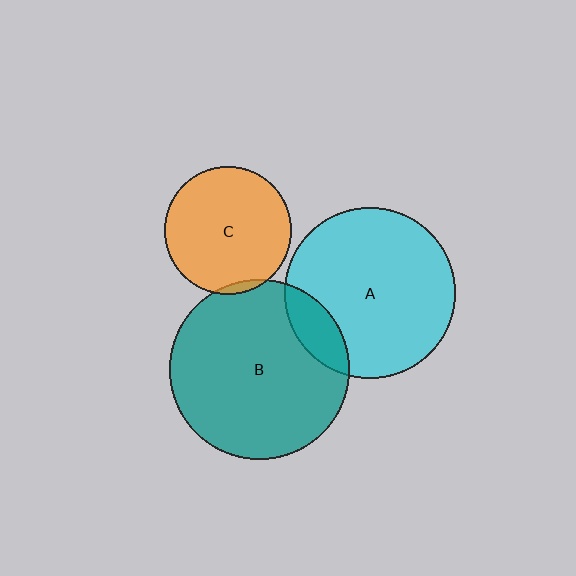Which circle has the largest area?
Circle B (teal).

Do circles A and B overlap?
Yes.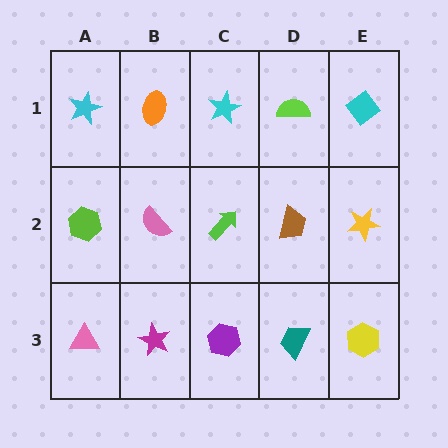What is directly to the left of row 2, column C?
A pink semicircle.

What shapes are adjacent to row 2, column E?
A cyan diamond (row 1, column E), a yellow hexagon (row 3, column E), a brown trapezoid (row 2, column D).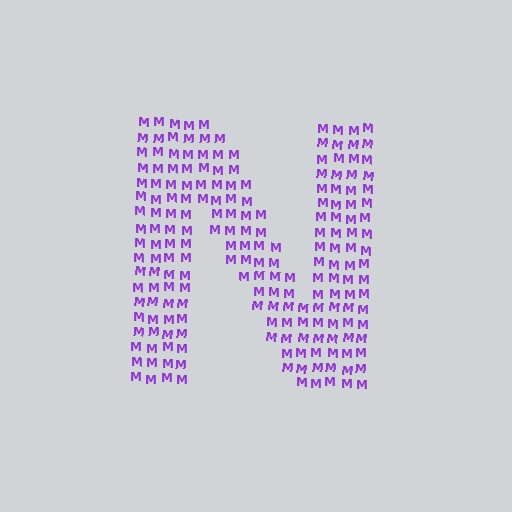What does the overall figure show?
The overall figure shows the letter N.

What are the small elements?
The small elements are letter M's.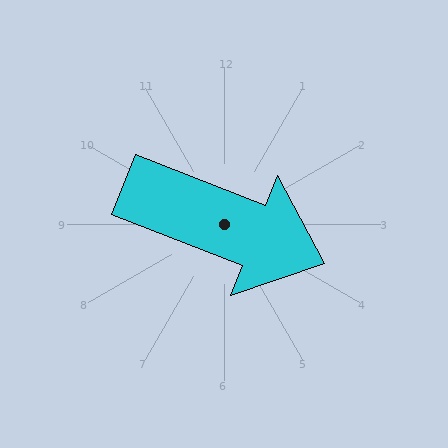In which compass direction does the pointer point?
East.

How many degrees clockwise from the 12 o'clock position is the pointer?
Approximately 111 degrees.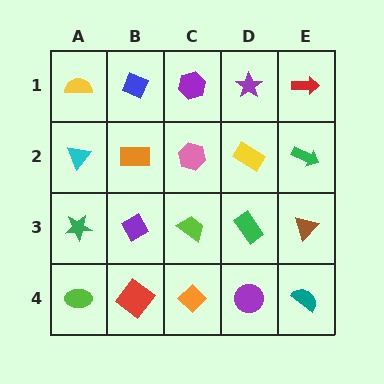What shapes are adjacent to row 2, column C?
A purple hexagon (row 1, column C), a lime trapezoid (row 3, column C), an orange rectangle (row 2, column B), a yellow rectangle (row 2, column D).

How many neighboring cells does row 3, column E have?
3.